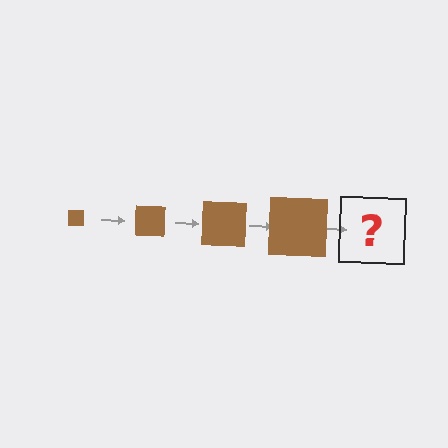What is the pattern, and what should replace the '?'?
The pattern is that the square gets progressively larger each step. The '?' should be a brown square, larger than the previous one.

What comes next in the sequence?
The next element should be a brown square, larger than the previous one.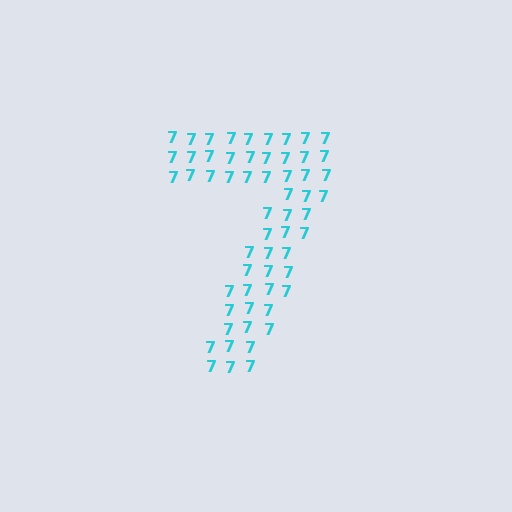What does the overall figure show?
The overall figure shows the digit 7.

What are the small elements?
The small elements are digit 7's.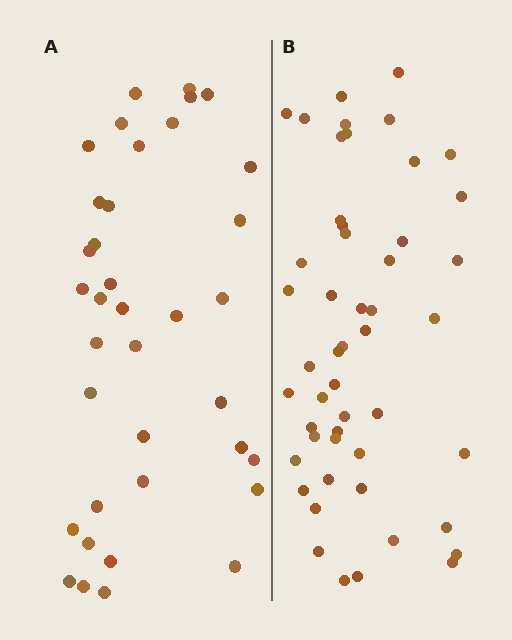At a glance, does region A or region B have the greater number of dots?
Region B (the right region) has more dots.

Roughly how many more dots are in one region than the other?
Region B has approximately 15 more dots than region A.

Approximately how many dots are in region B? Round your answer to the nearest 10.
About 50 dots.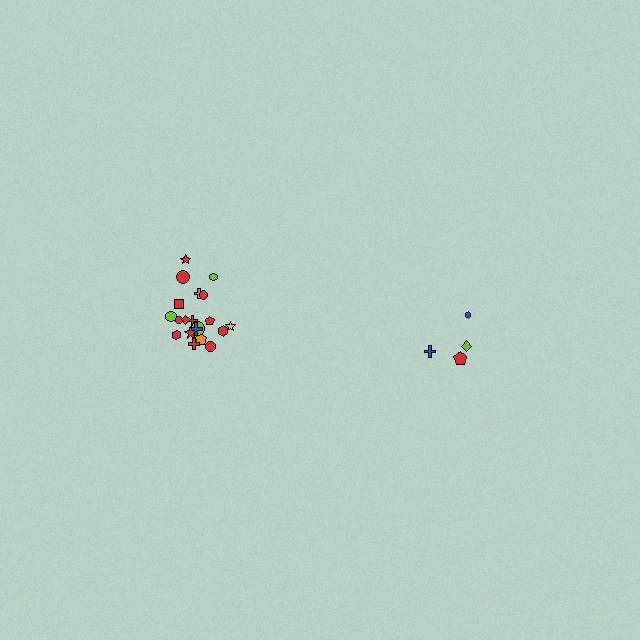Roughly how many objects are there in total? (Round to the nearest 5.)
Roughly 25 objects in total.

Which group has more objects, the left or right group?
The left group.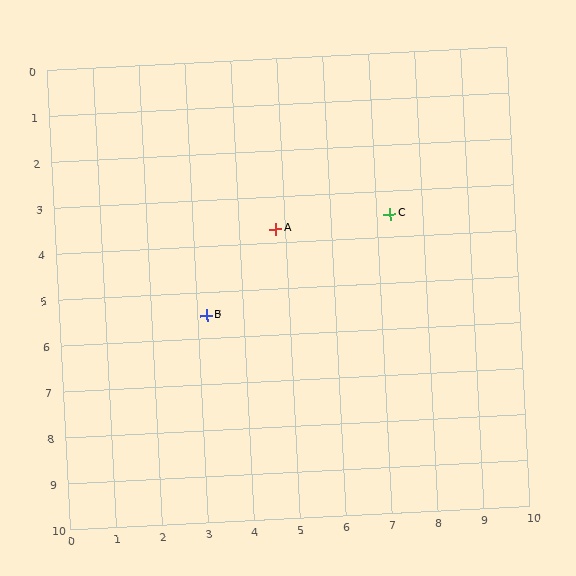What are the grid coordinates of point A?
Point A is at approximately (4.8, 3.7).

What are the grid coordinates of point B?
Point B is at approximately (3.2, 5.5).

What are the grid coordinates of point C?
Point C is at approximately (7.3, 3.5).